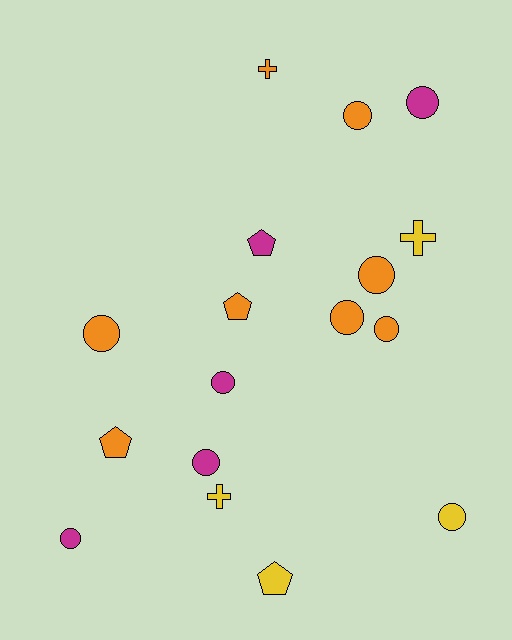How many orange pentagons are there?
There are 2 orange pentagons.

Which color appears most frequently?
Orange, with 8 objects.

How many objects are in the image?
There are 17 objects.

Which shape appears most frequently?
Circle, with 10 objects.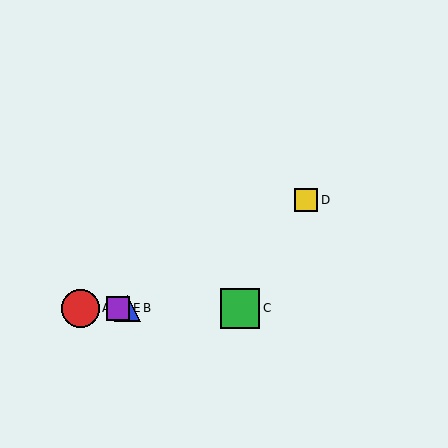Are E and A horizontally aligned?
Yes, both are at y≈308.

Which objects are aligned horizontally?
Objects A, B, C, E are aligned horizontally.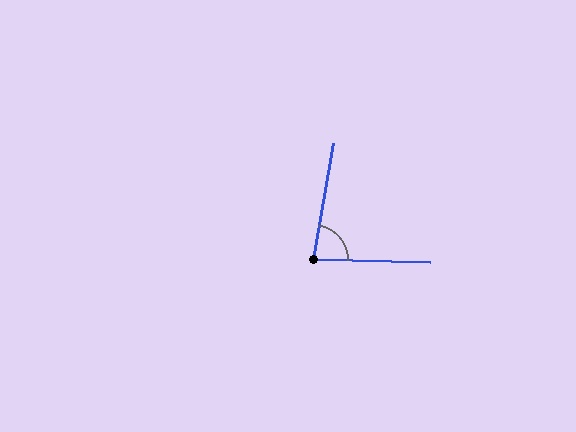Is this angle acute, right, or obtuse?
It is acute.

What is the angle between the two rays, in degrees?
Approximately 81 degrees.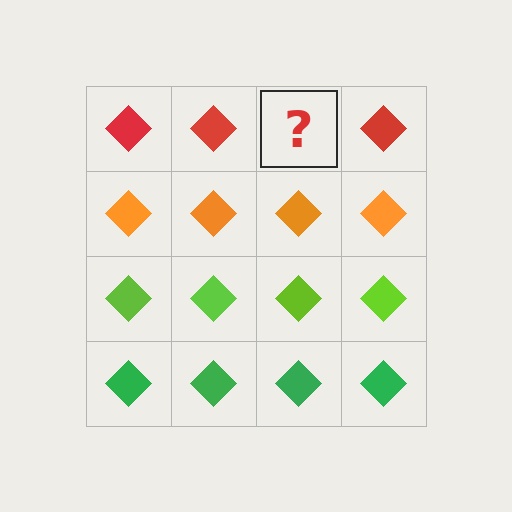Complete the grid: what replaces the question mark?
The question mark should be replaced with a red diamond.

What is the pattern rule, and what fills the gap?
The rule is that each row has a consistent color. The gap should be filled with a red diamond.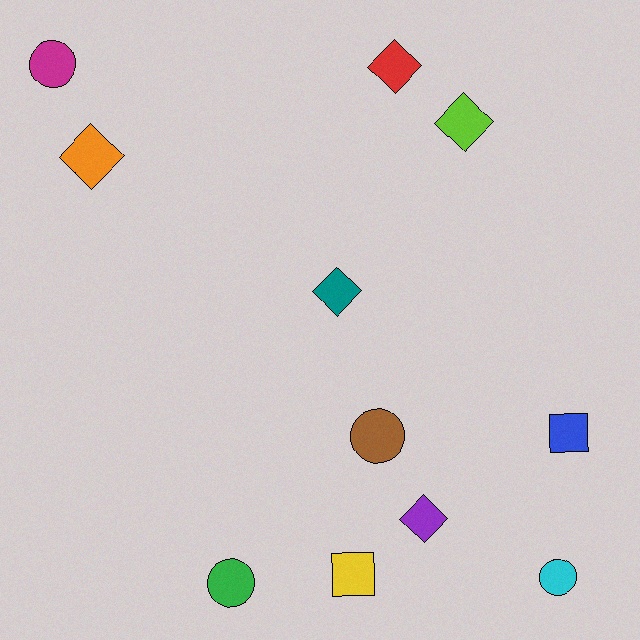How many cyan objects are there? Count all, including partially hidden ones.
There is 1 cyan object.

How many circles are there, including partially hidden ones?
There are 4 circles.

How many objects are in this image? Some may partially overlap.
There are 11 objects.